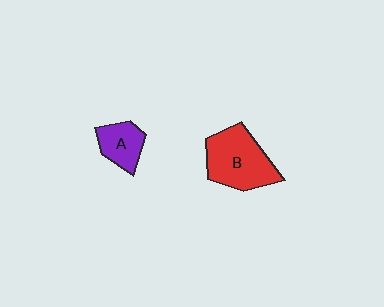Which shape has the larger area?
Shape B (red).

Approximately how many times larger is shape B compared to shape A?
Approximately 1.9 times.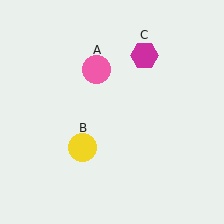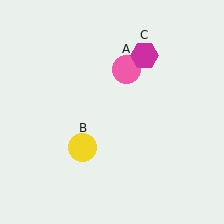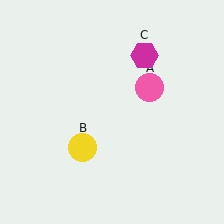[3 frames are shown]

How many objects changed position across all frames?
1 object changed position: pink circle (object A).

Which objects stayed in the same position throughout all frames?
Yellow circle (object B) and magenta hexagon (object C) remained stationary.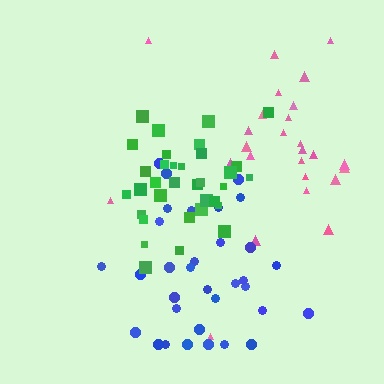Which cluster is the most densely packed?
Green.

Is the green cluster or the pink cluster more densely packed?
Green.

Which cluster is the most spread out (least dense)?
Pink.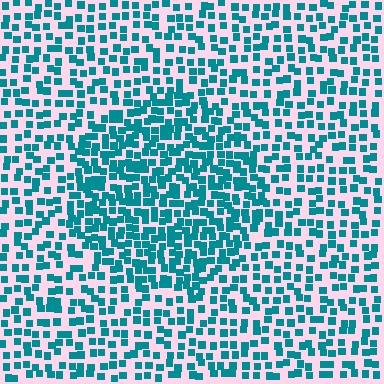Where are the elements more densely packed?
The elements are more densely packed inside the circle boundary.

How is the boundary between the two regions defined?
The boundary is defined by a change in element density (approximately 1.7x ratio). All elements are the same color, size, and shape.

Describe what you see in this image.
The image contains small teal elements arranged at two different densities. A circle-shaped region is visible where the elements are more densely packed than the surrounding area.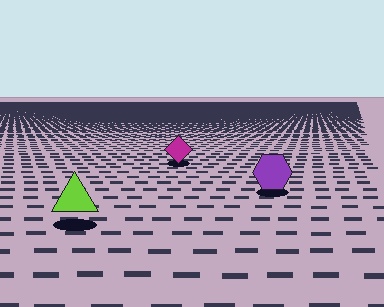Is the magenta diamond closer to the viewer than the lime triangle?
No. The lime triangle is closer — you can tell from the texture gradient: the ground texture is coarser near it.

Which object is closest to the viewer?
The lime triangle is closest. The texture marks near it are larger and more spread out.